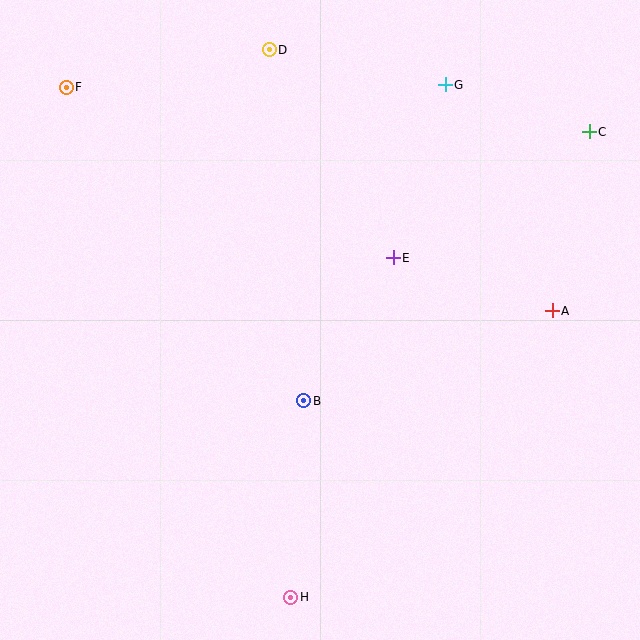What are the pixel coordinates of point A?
Point A is at (552, 311).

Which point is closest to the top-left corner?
Point F is closest to the top-left corner.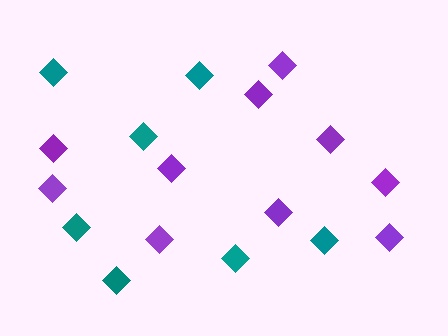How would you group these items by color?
There are 2 groups: one group of purple diamonds (10) and one group of teal diamonds (7).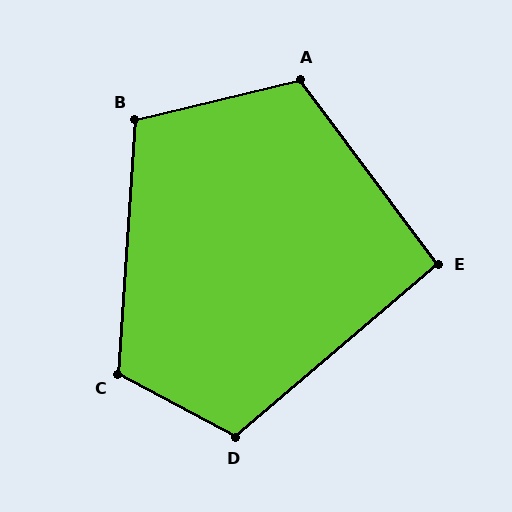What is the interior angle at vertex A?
Approximately 113 degrees (obtuse).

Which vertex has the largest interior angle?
C, at approximately 114 degrees.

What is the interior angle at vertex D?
Approximately 112 degrees (obtuse).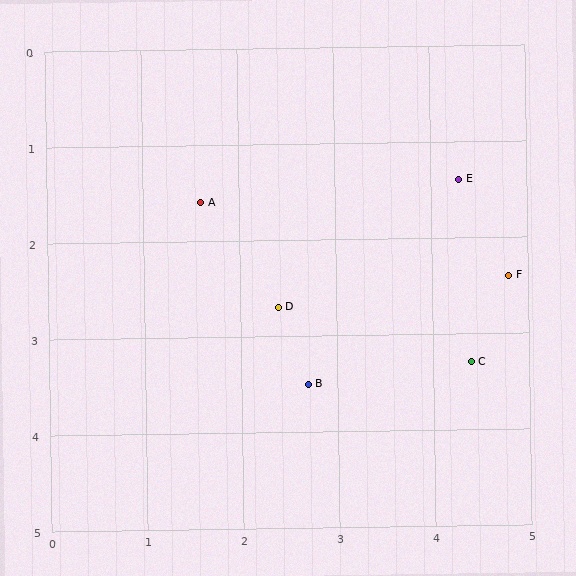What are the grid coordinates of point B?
Point B is at approximately (2.7, 3.5).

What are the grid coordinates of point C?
Point C is at approximately (4.4, 3.3).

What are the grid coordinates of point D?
Point D is at approximately (2.4, 2.7).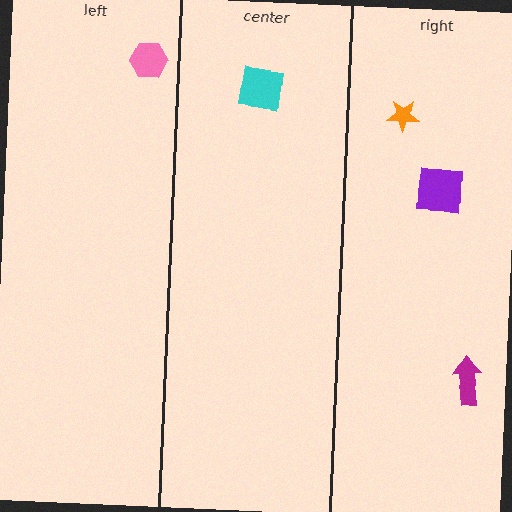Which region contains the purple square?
The right region.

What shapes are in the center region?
The cyan square.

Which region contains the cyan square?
The center region.